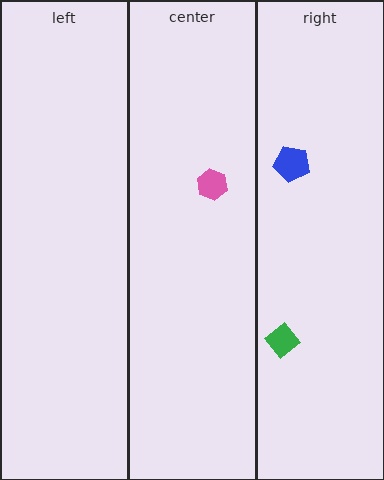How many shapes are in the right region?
2.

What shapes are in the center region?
The pink hexagon.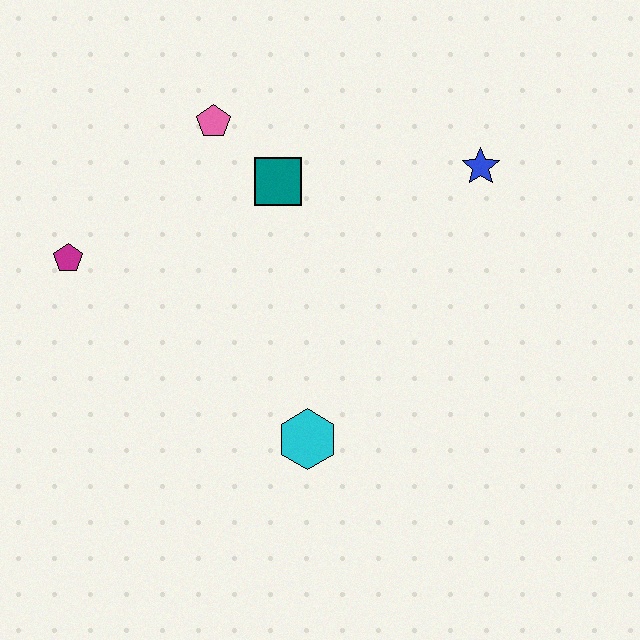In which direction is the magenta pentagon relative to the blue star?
The magenta pentagon is to the left of the blue star.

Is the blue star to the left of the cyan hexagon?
No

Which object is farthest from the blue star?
The magenta pentagon is farthest from the blue star.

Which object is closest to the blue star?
The teal square is closest to the blue star.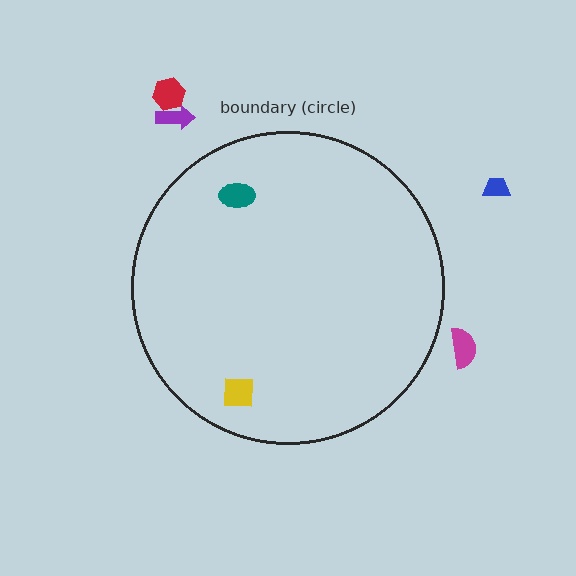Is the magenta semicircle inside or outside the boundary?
Outside.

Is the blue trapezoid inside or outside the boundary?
Outside.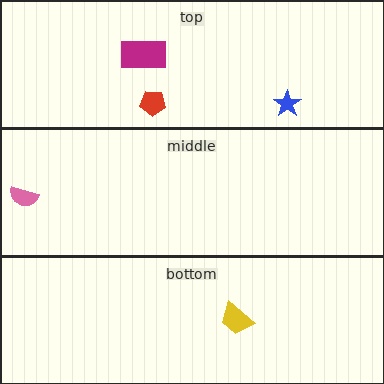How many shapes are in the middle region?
1.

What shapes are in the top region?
The magenta rectangle, the blue star, the red pentagon.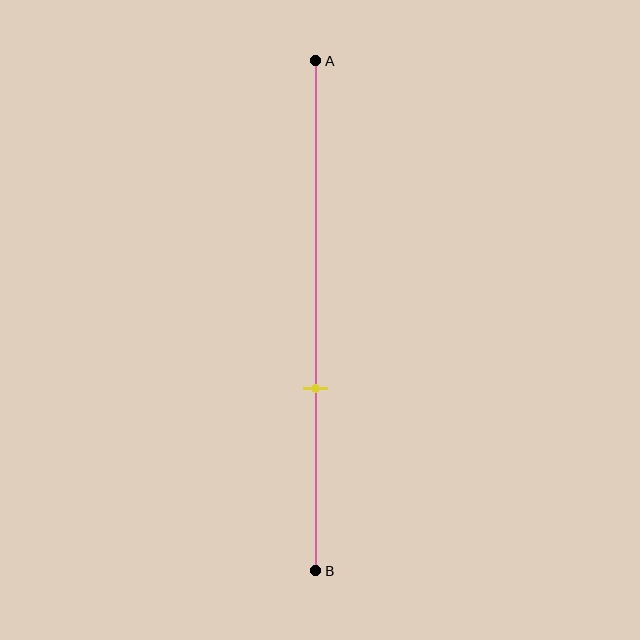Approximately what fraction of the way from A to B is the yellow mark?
The yellow mark is approximately 65% of the way from A to B.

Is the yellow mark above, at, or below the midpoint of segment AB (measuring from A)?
The yellow mark is below the midpoint of segment AB.